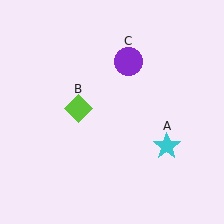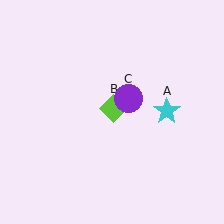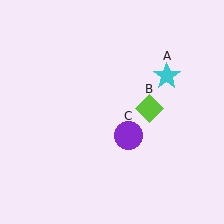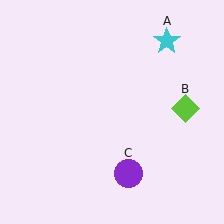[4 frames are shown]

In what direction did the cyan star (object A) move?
The cyan star (object A) moved up.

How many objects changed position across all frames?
3 objects changed position: cyan star (object A), lime diamond (object B), purple circle (object C).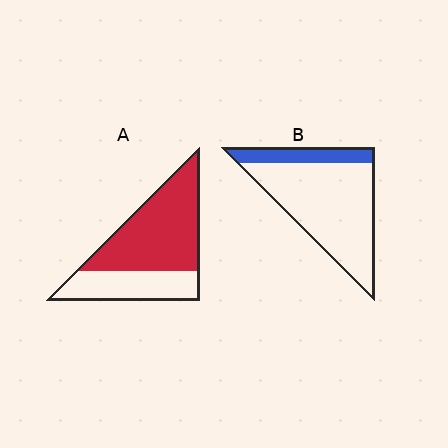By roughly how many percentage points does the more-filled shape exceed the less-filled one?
By roughly 45 percentage points (A over B).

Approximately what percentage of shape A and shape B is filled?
A is approximately 65% and B is approximately 20%.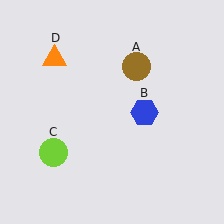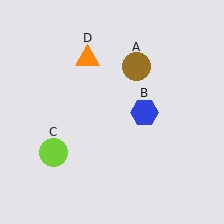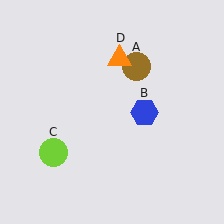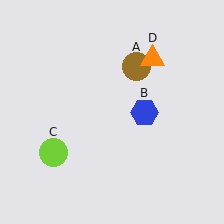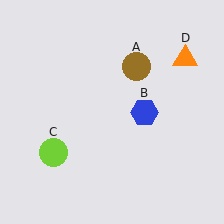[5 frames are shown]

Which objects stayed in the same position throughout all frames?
Brown circle (object A) and blue hexagon (object B) and lime circle (object C) remained stationary.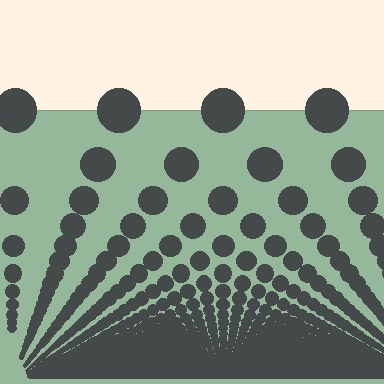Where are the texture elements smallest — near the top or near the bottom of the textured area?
Near the bottom.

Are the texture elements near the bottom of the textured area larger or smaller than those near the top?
Smaller. The gradient is inverted — elements near the bottom are smaller and denser.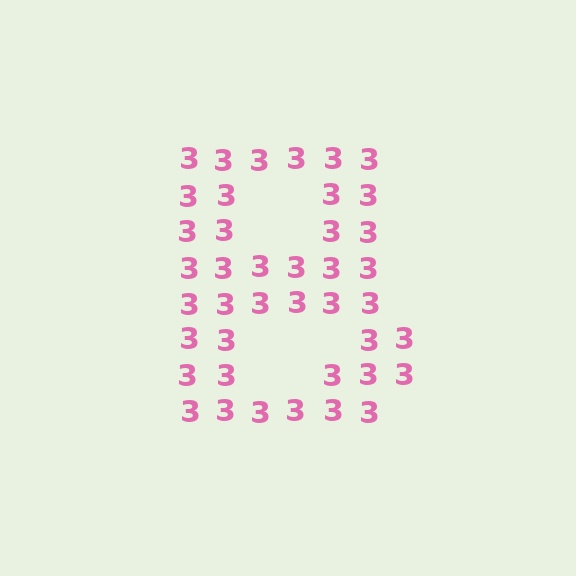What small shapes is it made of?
It is made of small digit 3's.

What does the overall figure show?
The overall figure shows the letter B.